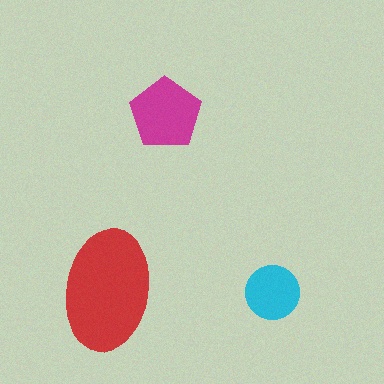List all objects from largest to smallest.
The red ellipse, the magenta pentagon, the cyan circle.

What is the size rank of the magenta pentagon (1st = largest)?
2nd.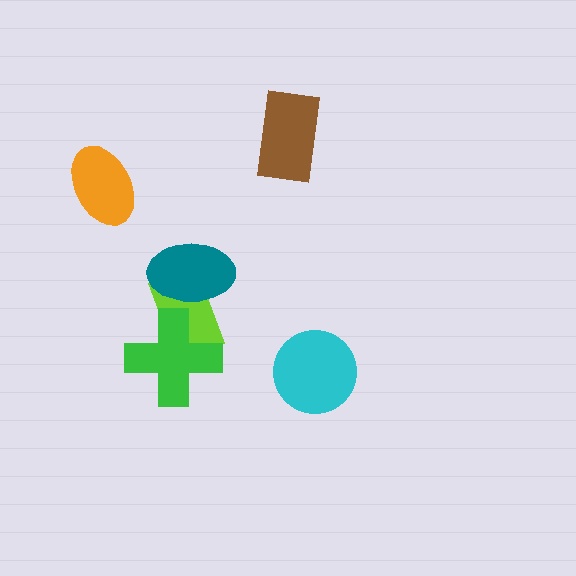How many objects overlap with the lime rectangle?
2 objects overlap with the lime rectangle.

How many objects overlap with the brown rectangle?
0 objects overlap with the brown rectangle.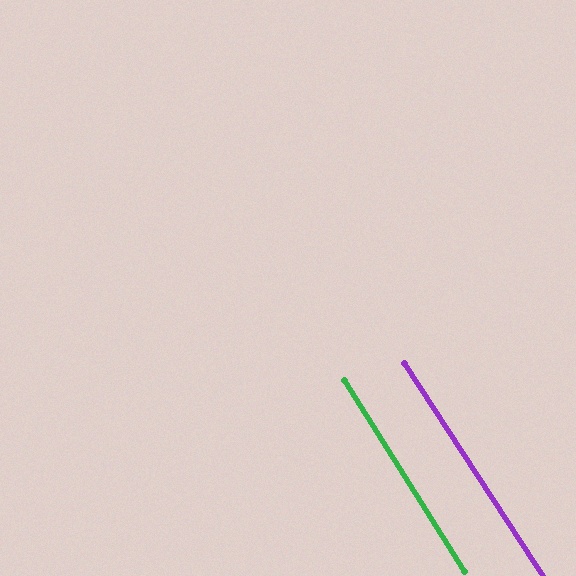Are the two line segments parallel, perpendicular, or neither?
Parallel — their directions differ by only 1.1°.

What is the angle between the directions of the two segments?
Approximately 1 degree.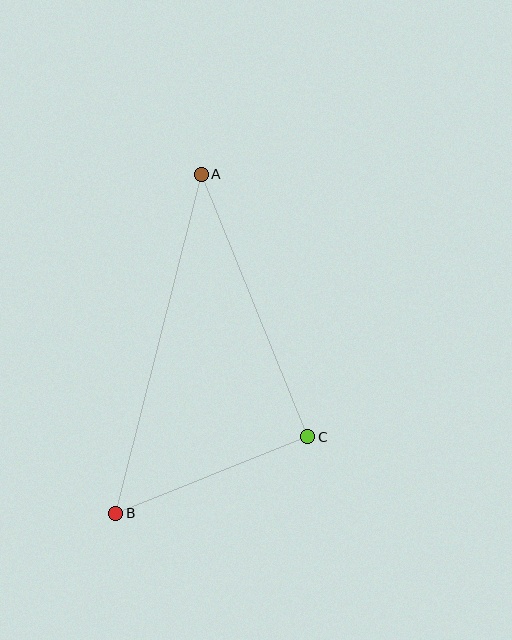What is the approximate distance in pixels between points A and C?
The distance between A and C is approximately 283 pixels.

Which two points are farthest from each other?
Points A and B are farthest from each other.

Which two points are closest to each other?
Points B and C are closest to each other.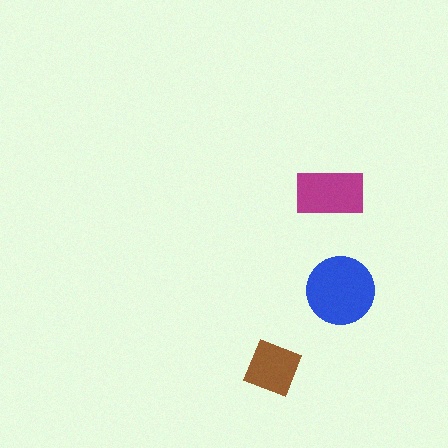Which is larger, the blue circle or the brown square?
The blue circle.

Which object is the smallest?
The brown square.